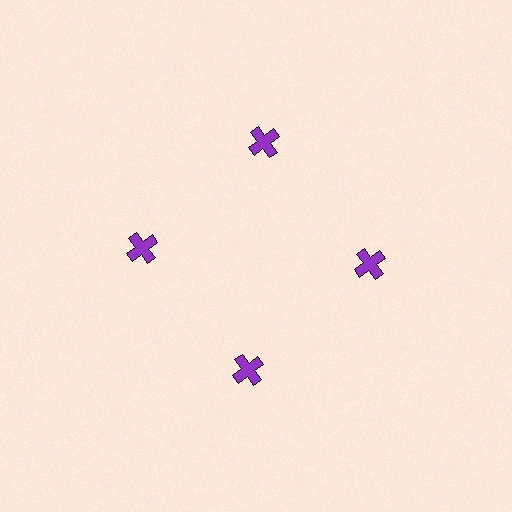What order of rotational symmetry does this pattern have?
This pattern has 4-fold rotational symmetry.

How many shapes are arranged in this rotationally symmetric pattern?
There are 4 shapes, arranged in 4 groups of 1.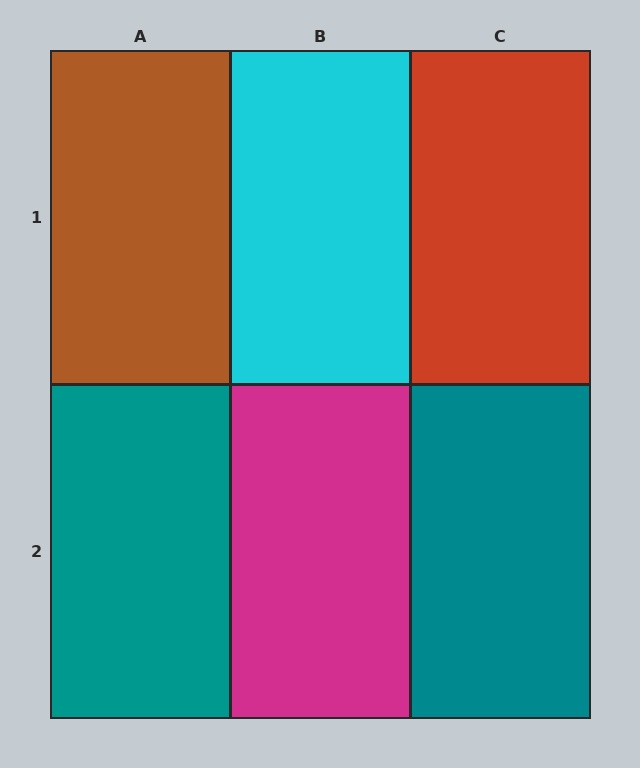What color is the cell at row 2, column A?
Teal.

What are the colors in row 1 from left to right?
Brown, cyan, red.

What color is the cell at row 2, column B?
Magenta.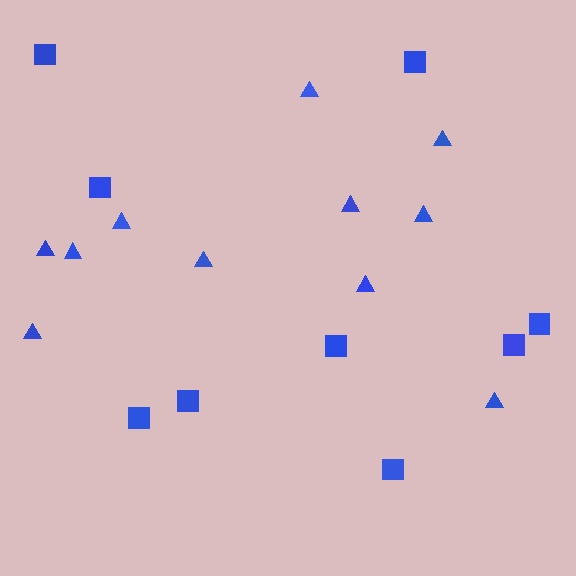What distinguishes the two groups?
There are 2 groups: one group of triangles (11) and one group of squares (9).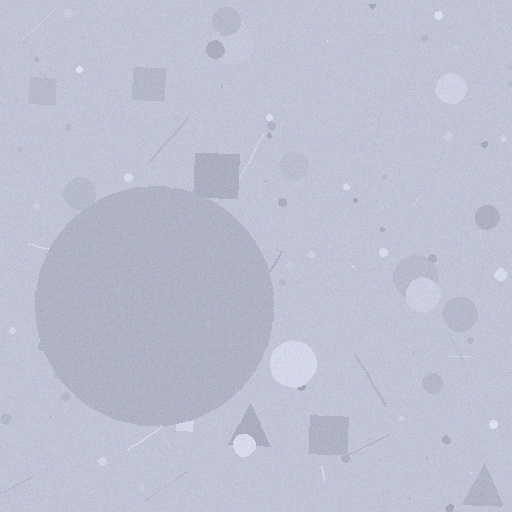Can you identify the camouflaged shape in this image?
The camouflaged shape is a circle.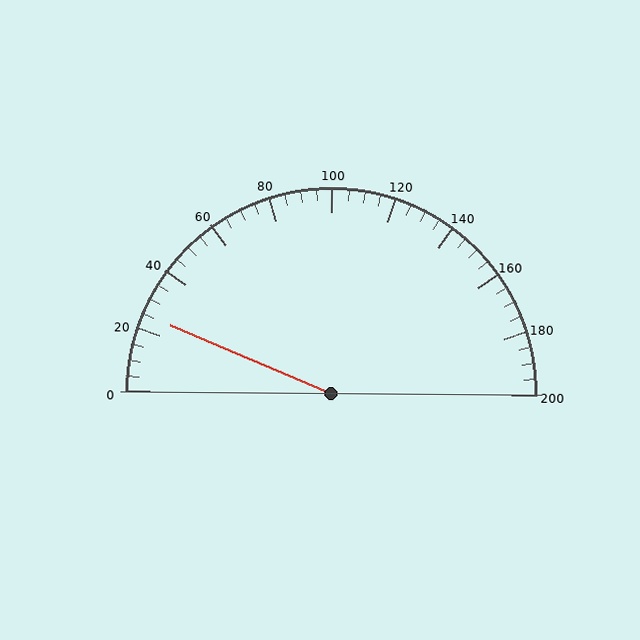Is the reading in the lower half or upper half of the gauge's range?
The reading is in the lower half of the range (0 to 200).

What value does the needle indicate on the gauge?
The needle indicates approximately 25.